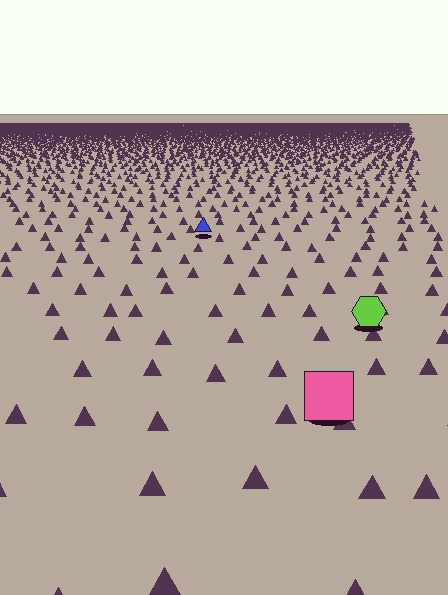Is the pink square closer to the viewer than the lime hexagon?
Yes. The pink square is closer — you can tell from the texture gradient: the ground texture is coarser near it.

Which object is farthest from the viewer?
The blue triangle is farthest from the viewer. It appears smaller and the ground texture around it is denser.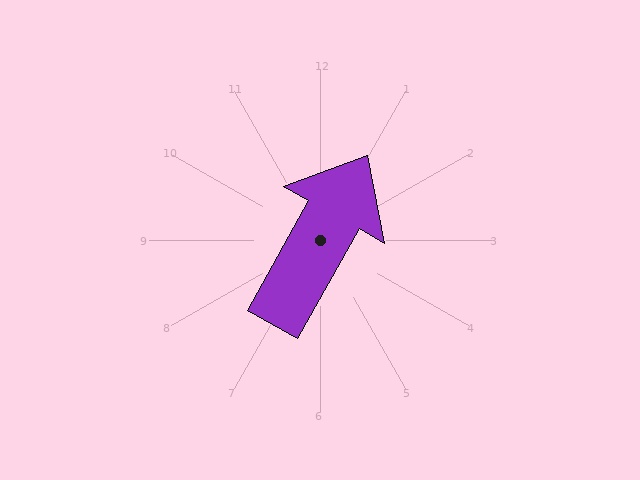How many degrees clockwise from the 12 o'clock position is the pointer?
Approximately 29 degrees.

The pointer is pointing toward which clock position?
Roughly 1 o'clock.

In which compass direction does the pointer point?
Northeast.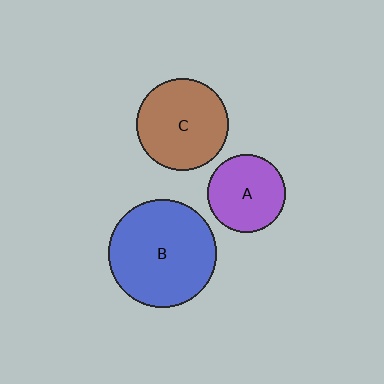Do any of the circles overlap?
No, none of the circles overlap.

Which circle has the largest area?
Circle B (blue).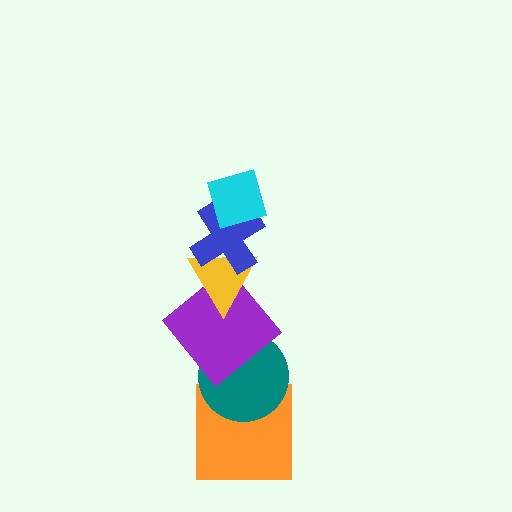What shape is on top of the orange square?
The teal circle is on top of the orange square.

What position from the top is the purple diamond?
The purple diamond is 4th from the top.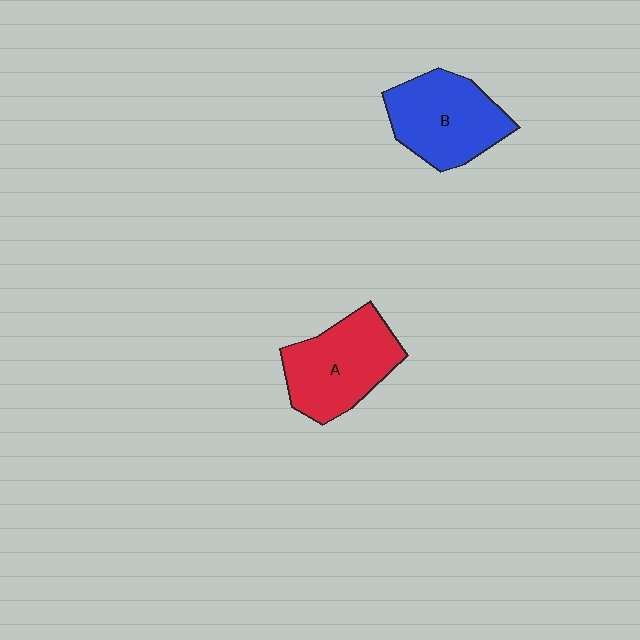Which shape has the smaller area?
Shape B (blue).